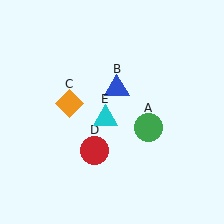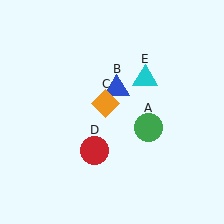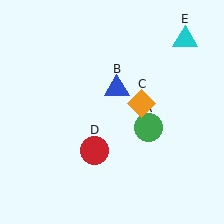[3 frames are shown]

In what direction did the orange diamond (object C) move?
The orange diamond (object C) moved right.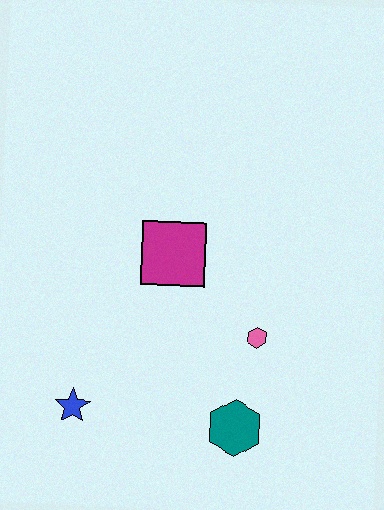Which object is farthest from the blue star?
The pink hexagon is farthest from the blue star.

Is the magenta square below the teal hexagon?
No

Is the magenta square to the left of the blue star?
No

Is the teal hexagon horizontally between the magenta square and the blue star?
No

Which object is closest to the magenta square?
The pink hexagon is closest to the magenta square.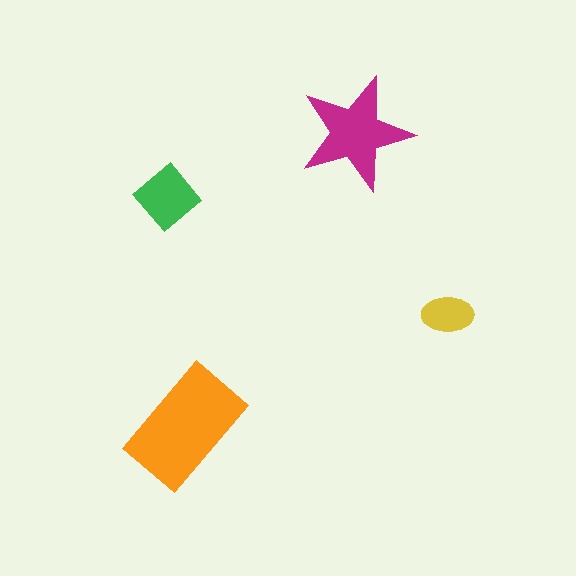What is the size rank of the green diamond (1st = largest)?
3rd.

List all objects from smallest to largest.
The yellow ellipse, the green diamond, the magenta star, the orange rectangle.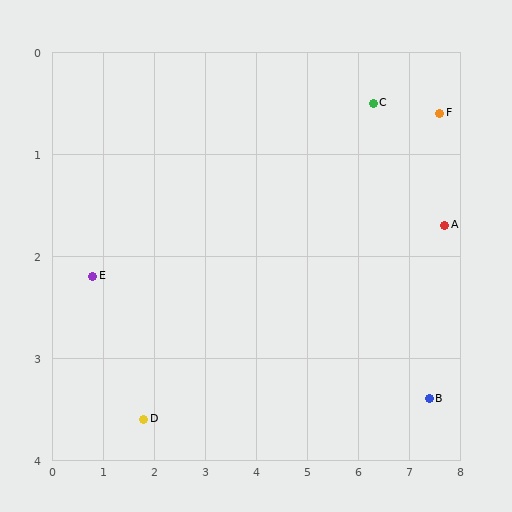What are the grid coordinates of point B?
Point B is at approximately (7.4, 3.4).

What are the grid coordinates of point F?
Point F is at approximately (7.6, 0.6).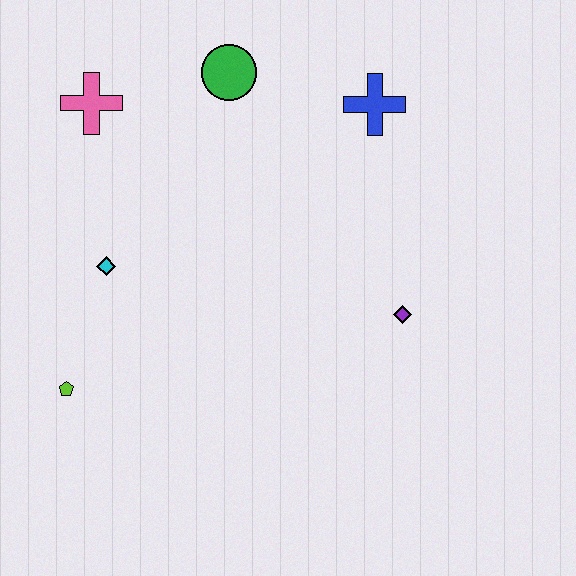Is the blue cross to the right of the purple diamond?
No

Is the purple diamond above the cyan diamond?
No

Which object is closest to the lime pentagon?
The cyan diamond is closest to the lime pentagon.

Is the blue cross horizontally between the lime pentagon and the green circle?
No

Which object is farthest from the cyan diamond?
The blue cross is farthest from the cyan diamond.